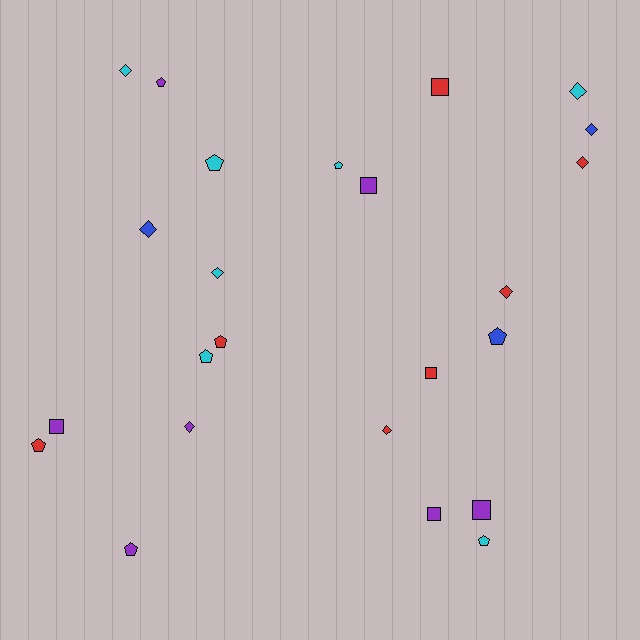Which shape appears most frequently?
Diamond, with 9 objects.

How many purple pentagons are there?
There are 2 purple pentagons.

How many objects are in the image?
There are 24 objects.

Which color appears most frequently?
Red, with 7 objects.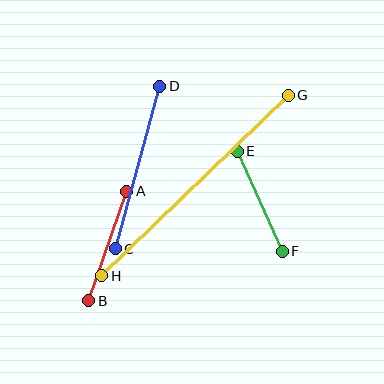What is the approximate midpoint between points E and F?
The midpoint is at approximately (260, 201) pixels.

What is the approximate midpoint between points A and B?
The midpoint is at approximately (108, 246) pixels.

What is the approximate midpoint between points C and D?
The midpoint is at approximately (137, 168) pixels.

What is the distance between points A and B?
The distance is approximately 116 pixels.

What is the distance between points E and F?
The distance is approximately 110 pixels.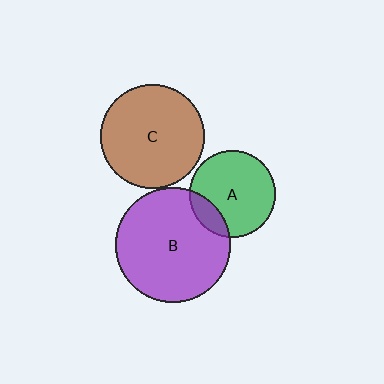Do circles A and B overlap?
Yes.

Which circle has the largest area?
Circle B (purple).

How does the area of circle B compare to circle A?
Approximately 1.8 times.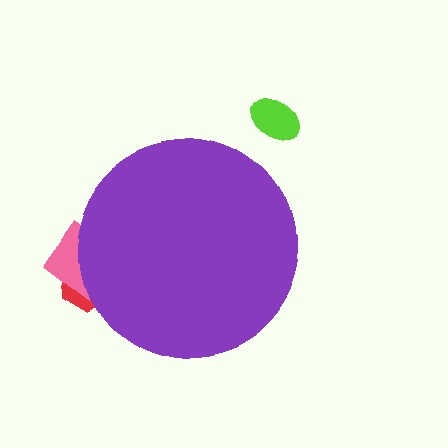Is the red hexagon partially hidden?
Yes, the red hexagon is partially hidden behind the purple circle.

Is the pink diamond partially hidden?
Yes, the pink diamond is partially hidden behind the purple circle.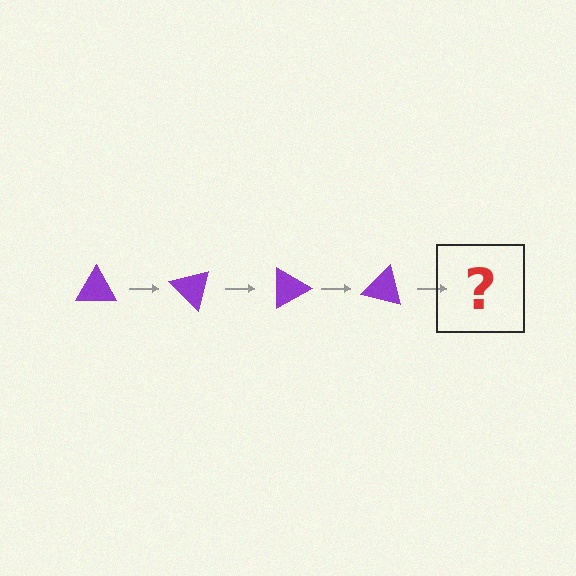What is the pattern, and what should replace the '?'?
The pattern is that the triangle rotates 45 degrees each step. The '?' should be a purple triangle rotated 180 degrees.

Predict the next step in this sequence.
The next step is a purple triangle rotated 180 degrees.